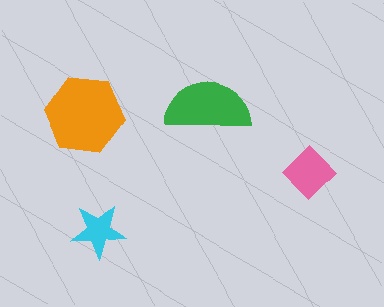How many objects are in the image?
There are 4 objects in the image.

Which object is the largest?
The orange hexagon.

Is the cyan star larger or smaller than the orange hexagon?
Smaller.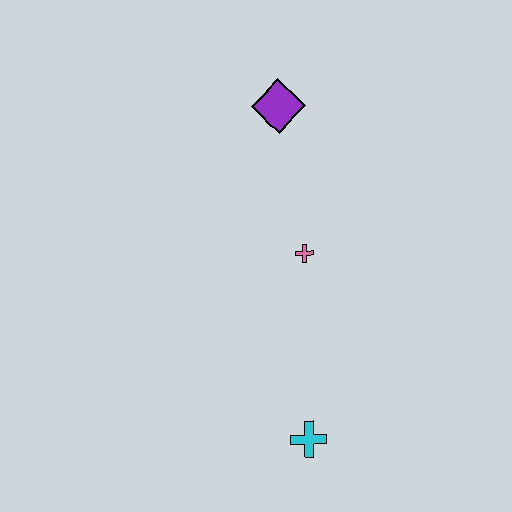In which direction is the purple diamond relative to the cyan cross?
The purple diamond is above the cyan cross.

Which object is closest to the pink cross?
The purple diamond is closest to the pink cross.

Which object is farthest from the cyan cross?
The purple diamond is farthest from the cyan cross.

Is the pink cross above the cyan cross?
Yes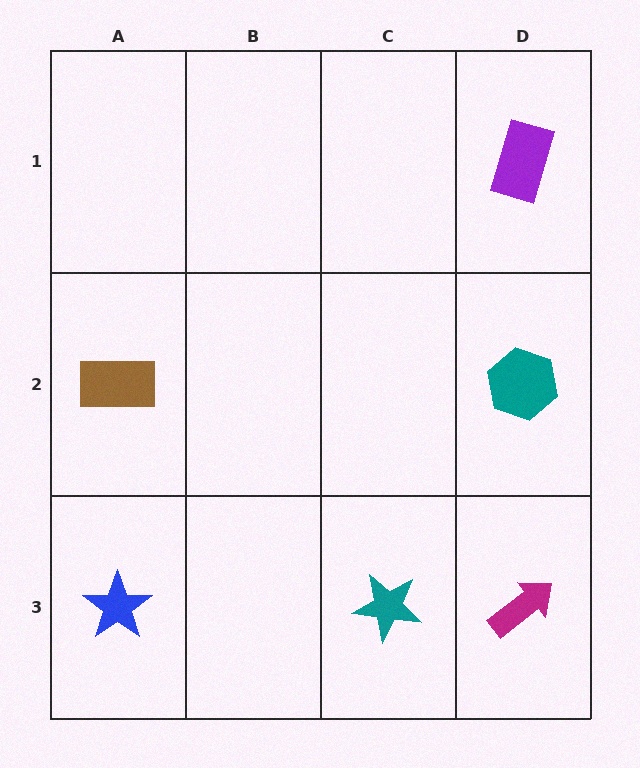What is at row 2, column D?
A teal hexagon.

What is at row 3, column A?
A blue star.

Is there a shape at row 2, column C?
No, that cell is empty.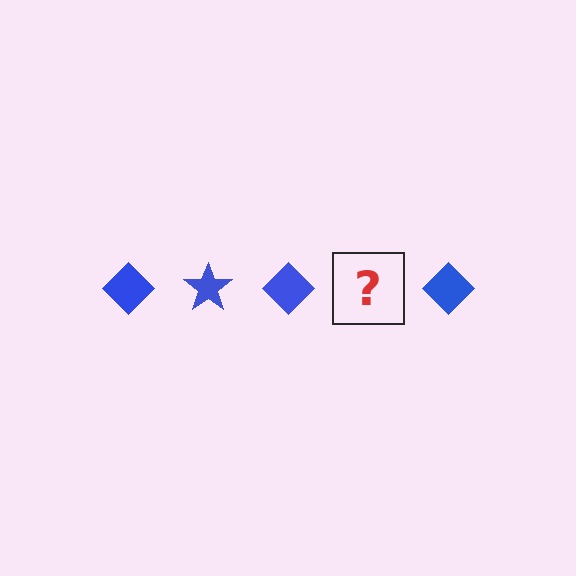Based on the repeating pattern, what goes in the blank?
The blank should be a blue star.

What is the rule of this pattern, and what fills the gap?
The rule is that the pattern cycles through diamond, star shapes in blue. The gap should be filled with a blue star.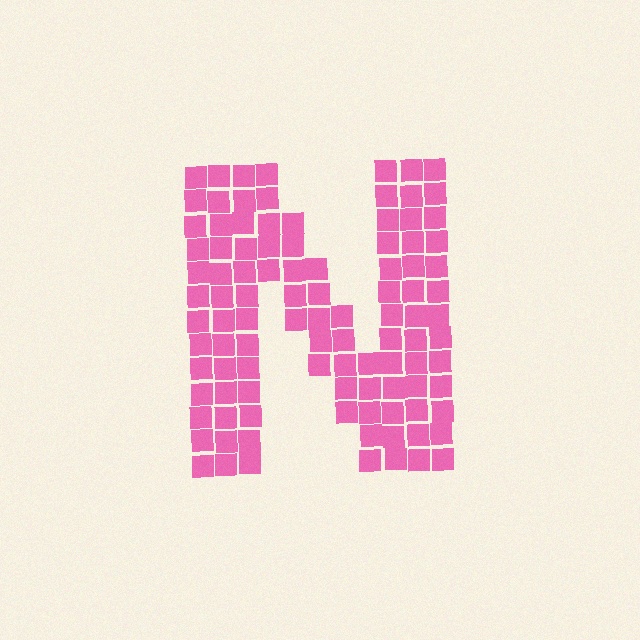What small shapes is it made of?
It is made of small squares.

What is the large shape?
The large shape is the letter N.